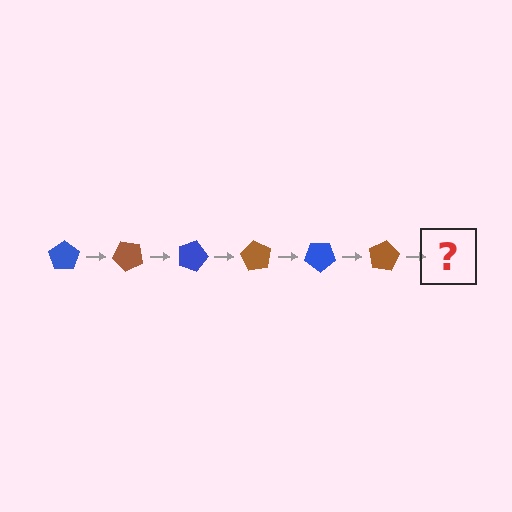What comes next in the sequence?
The next element should be a blue pentagon, rotated 270 degrees from the start.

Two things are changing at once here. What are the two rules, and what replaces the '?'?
The two rules are that it rotates 45 degrees each step and the color cycles through blue and brown. The '?' should be a blue pentagon, rotated 270 degrees from the start.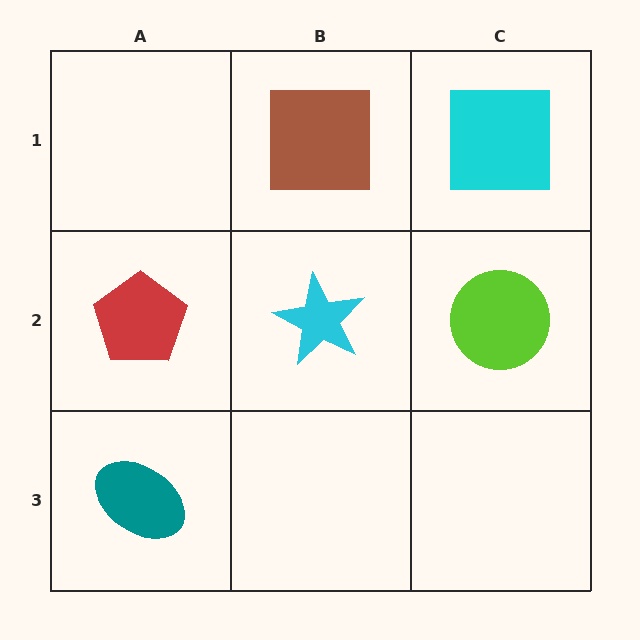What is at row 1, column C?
A cyan square.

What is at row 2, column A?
A red pentagon.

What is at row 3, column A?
A teal ellipse.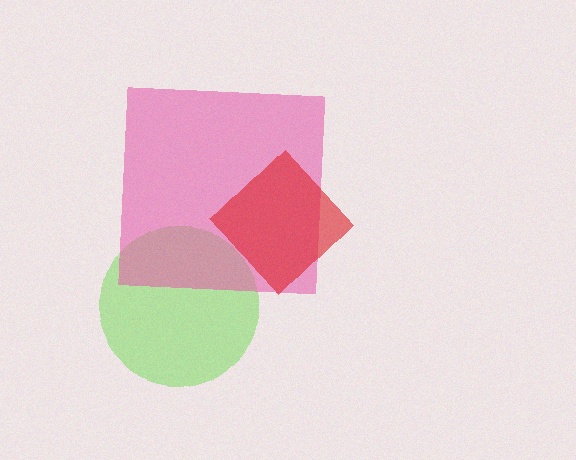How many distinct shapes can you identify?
There are 3 distinct shapes: a lime circle, a pink square, a red diamond.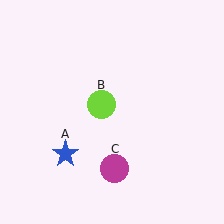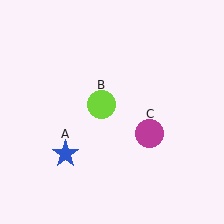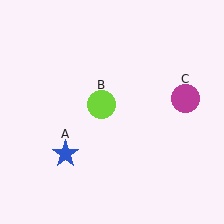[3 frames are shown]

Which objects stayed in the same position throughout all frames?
Blue star (object A) and lime circle (object B) remained stationary.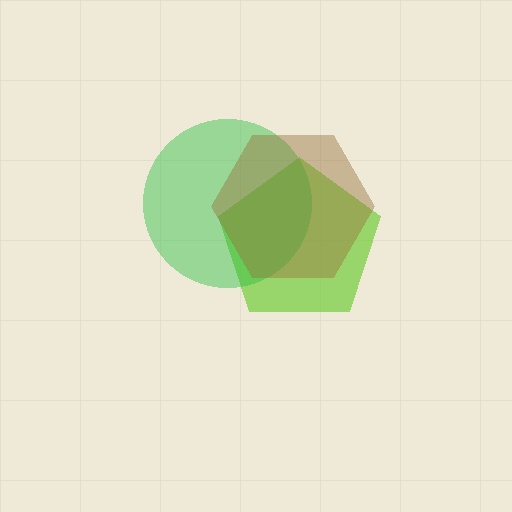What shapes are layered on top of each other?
The layered shapes are: a lime pentagon, a green circle, a brown hexagon.